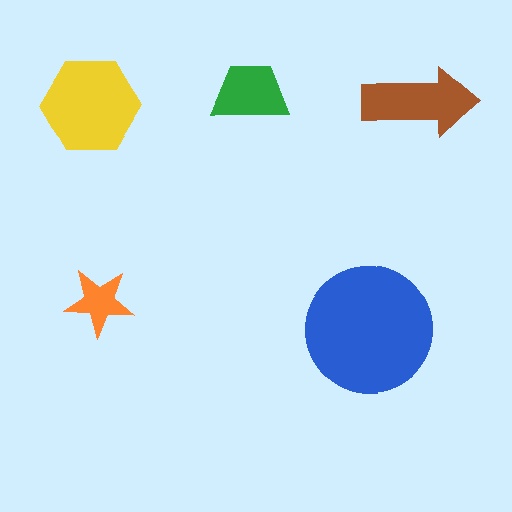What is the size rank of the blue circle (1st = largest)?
1st.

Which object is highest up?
The green trapezoid is topmost.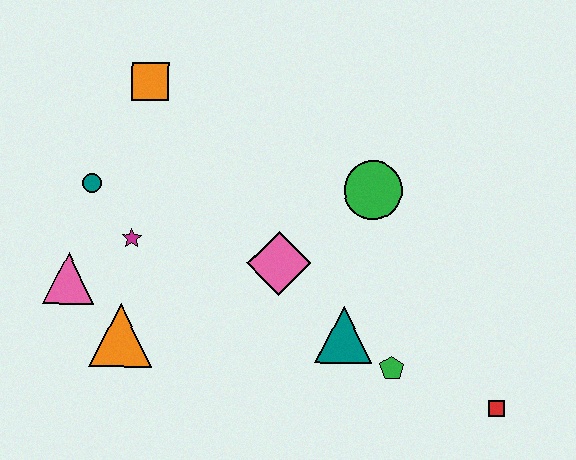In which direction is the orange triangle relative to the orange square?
The orange triangle is below the orange square.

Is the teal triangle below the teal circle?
Yes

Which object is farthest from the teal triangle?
The orange square is farthest from the teal triangle.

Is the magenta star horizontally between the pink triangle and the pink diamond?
Yes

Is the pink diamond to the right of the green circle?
No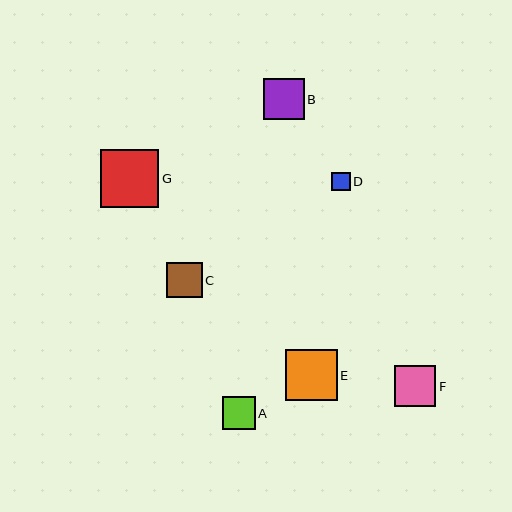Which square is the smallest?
Square D is the smallest with a size of approximately 18 pixels.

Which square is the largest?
Square G is the largest with a size of approximately 59 pixels.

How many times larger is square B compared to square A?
Square B is approximately 1.2 times the size of square A.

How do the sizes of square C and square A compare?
Square C and square A are approximately the same size.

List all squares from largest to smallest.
From largest to smallest: G, E, F, B, C, A, D.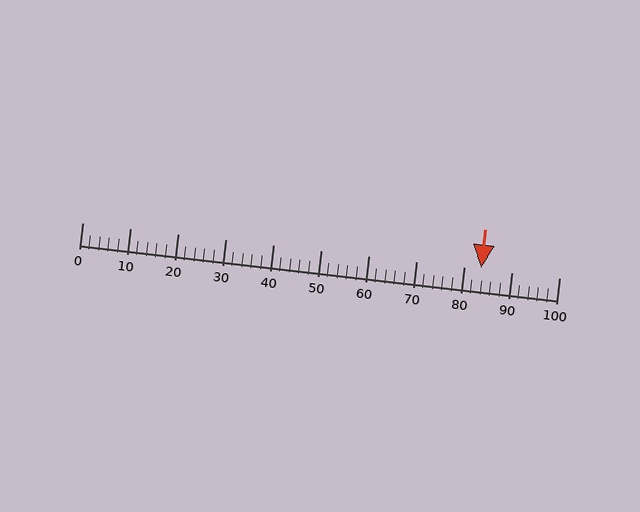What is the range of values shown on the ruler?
The ruler shows values from 0 to 100.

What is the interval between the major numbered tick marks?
The major tick marks are spaced 10 units apart.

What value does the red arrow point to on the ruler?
The red arrow points to approximately 84.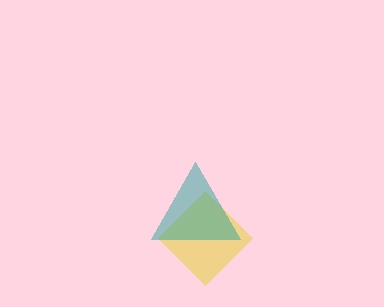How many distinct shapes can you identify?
There are 2 distinct shapes: a yellow diamond, a teal triangle.